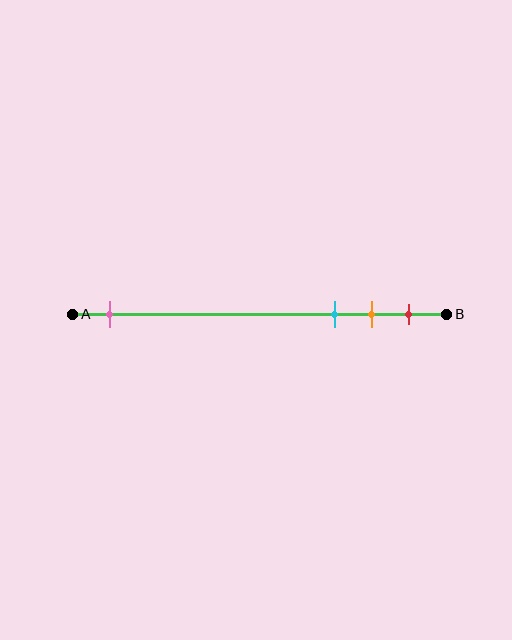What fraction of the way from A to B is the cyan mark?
The cyan mark is approximately 70% (0.7) of the way from A to B.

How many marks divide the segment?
There are 4 marks dividing the segment.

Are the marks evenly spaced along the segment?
No, the marks are not evenly spaced.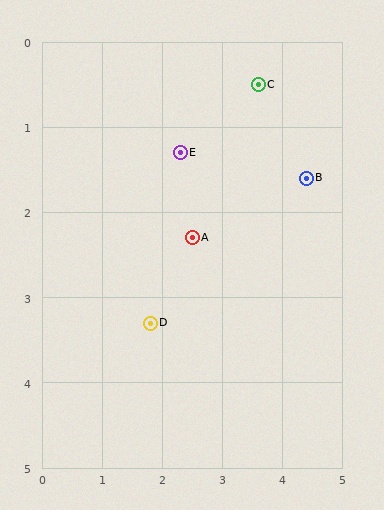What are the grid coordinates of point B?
Point B is at approximately (4.4, 1.6).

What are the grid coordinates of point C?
Point C is at approximately (3.6, 0.5).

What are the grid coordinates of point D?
Point D is at approximately (1.8, 3.3).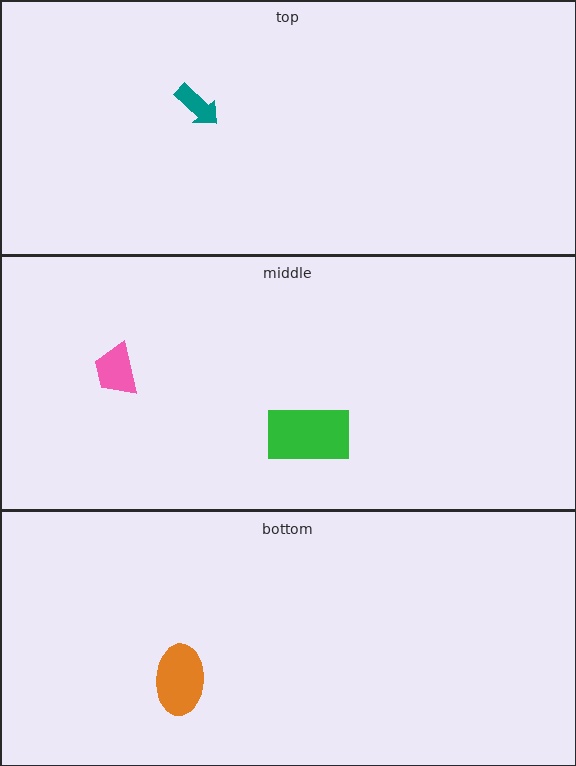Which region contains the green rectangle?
The middle region.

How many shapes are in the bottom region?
1.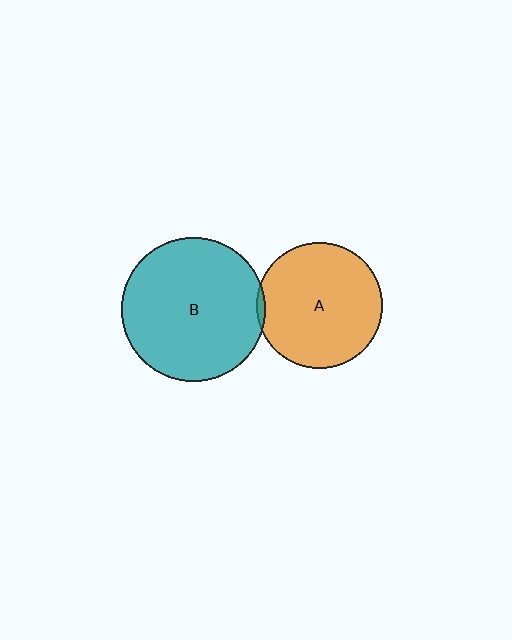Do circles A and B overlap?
Yes.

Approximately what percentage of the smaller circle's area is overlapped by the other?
Approximately 5%.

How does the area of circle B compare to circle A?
Approximately 1.3 times.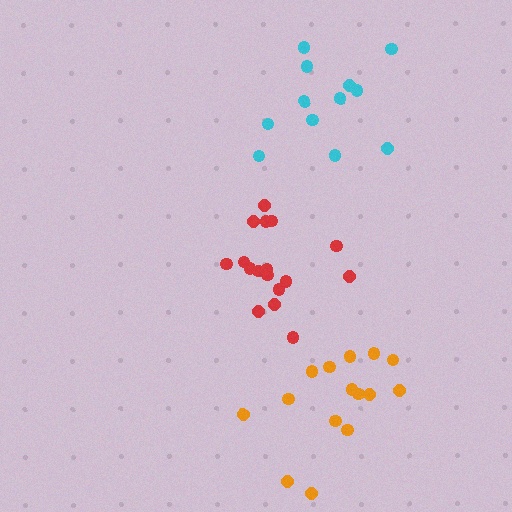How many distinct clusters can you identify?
There are 3 distinct clusters.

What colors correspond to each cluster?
The clusters are colored: cyan, orange, red.